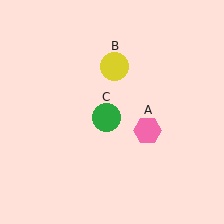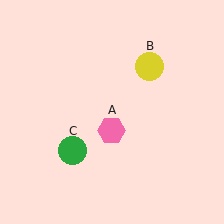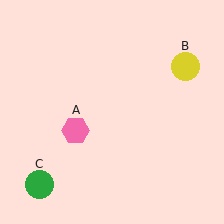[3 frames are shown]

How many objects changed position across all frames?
3 objects changed position: pink hexagon (object A), yellow circle (object B), green circle (object C).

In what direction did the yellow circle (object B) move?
The yellow circle (object B) moved right.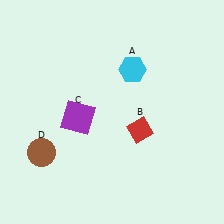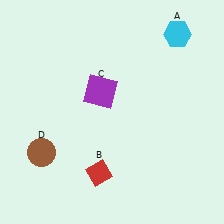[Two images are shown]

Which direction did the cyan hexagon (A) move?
The cyan hexagon (A) moved right.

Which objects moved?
The objects that moved are: the cyan hexagon (A), the red diamond (B), the purple square (C).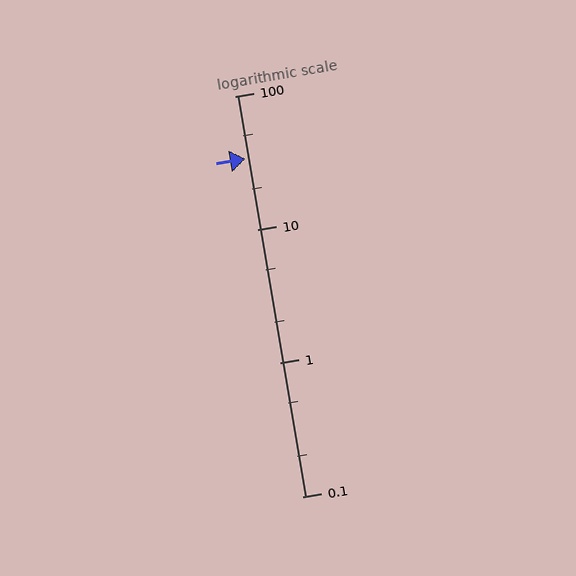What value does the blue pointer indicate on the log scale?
The pointer indicates approximately 34.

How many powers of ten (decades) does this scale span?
The scale spans 3 decades, from 0.1 to 100.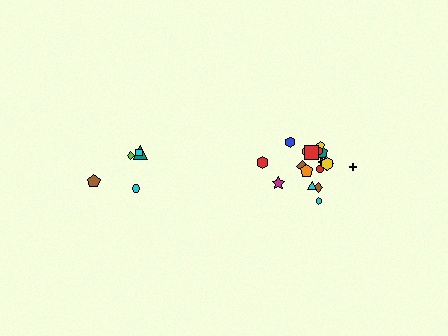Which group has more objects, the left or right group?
The right group.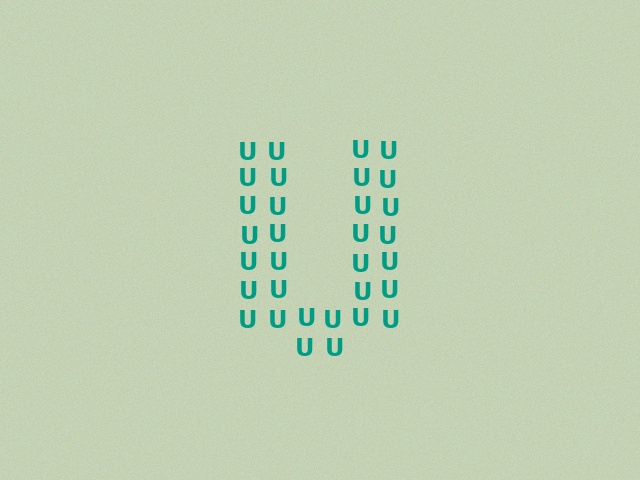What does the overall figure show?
The overall figure shows the letter U.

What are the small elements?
The small elements are letter U's.